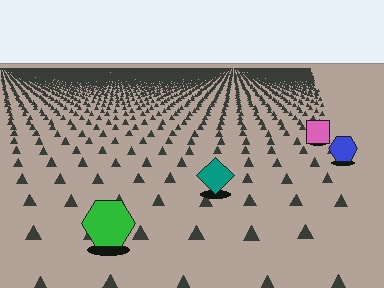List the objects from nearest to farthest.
From nearest to farthest: the green hexagon, the teal diamond, the blue hexagon, the pink square.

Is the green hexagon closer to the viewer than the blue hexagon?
Yes. The green hexagon is closer — you can tell from the texture gradient: the ground texture is coarser near it.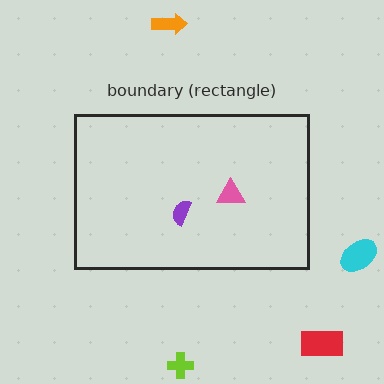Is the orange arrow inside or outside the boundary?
Outside.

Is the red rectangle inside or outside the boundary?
Outside.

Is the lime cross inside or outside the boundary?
Outside.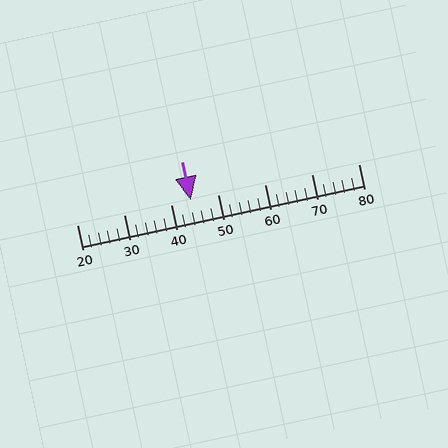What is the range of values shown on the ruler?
The ruler shows values from 20 to 80.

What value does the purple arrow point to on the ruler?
The purple arrow points to approximately 44.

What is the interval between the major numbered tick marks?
The major tick marks are spaced 10 units apart.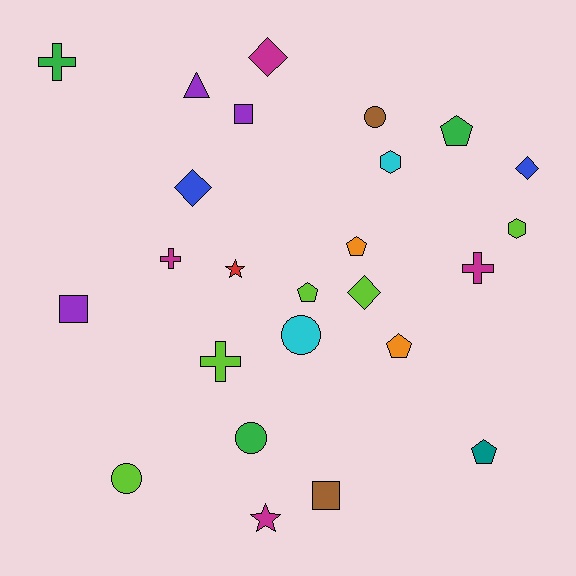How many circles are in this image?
There are 4 circles.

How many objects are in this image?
There are 25 objects.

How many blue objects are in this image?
There are 2 blue objects.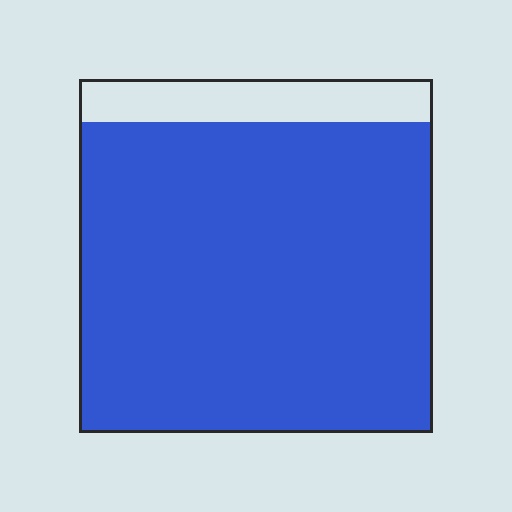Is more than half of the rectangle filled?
Yes.